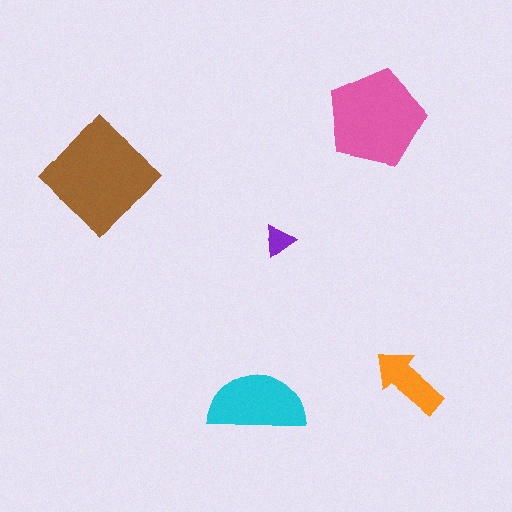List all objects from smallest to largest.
The purple triangle, the orange arrow, the cyan semicircle, the pink pentagon, the brown diamond.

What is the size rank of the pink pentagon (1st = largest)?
2nd.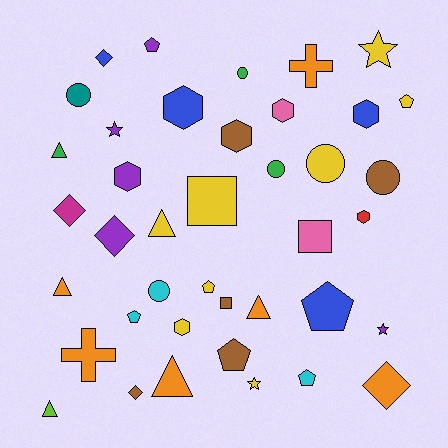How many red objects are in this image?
There is 1 red object.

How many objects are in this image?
There are 40 objects.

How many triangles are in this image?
There are 6 triangles.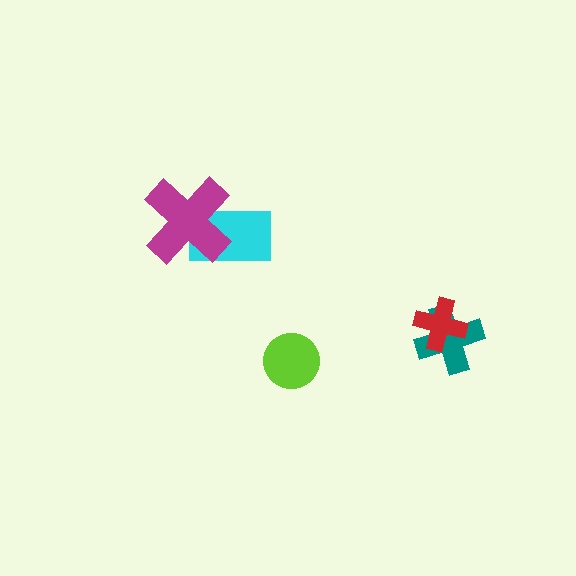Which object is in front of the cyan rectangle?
The magenta cross is in front of the cyan rectangle.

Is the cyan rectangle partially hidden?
Yes, it is partially covered by another shape.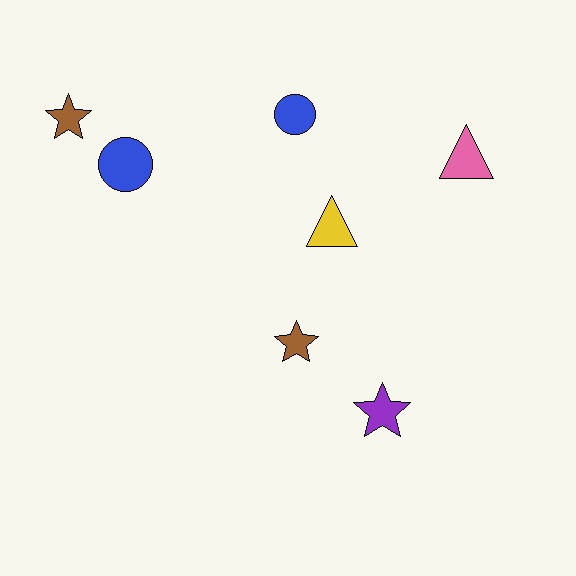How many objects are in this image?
There are 7 objects.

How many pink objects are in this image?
There is 1 pink object.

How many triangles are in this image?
There are 2 triangles.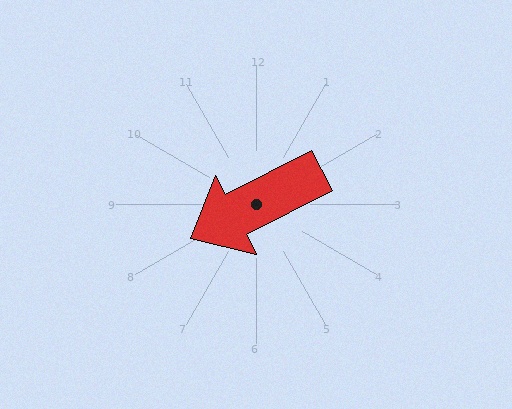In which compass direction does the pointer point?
Southwest.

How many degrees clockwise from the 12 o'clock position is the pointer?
Approximately 243 degrees.